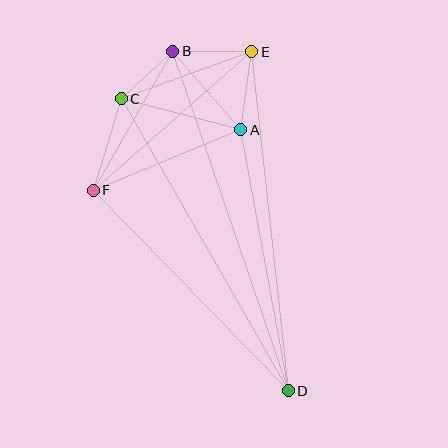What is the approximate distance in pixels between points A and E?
The distance between A and E is approximately 79 pixels.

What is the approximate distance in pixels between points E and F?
The distance between E and F is approximately 210 pixels.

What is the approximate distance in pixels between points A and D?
The distance between A and D is approximately 265 pixels.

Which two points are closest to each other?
Points B and C are closest to each other.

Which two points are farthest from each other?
Points B and D are farthest from each other.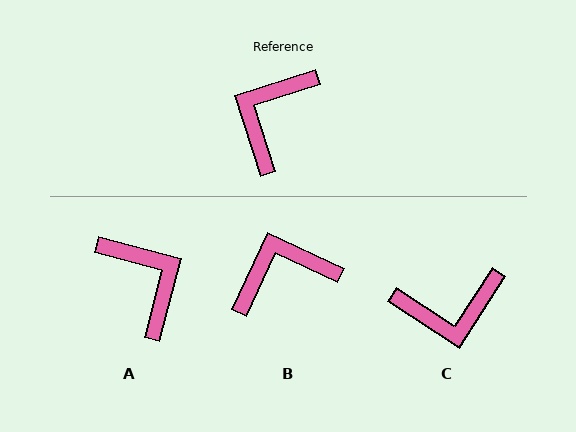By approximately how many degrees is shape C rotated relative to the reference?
Approximately 129 degrees counter-clockwise.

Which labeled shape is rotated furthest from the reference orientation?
C, about 129 degrees away.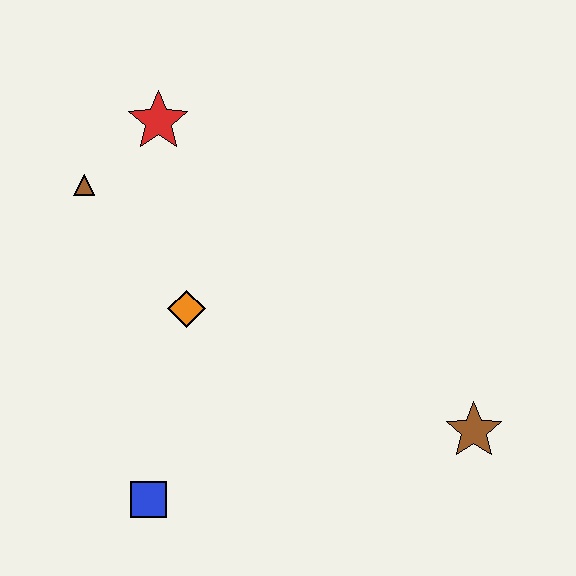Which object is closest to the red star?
The brown triangle is closest to the red star.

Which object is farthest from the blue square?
The red star is farthest from the blue square.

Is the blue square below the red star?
Yes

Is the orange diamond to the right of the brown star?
No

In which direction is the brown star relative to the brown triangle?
The brown star is to the right of the brown triangle.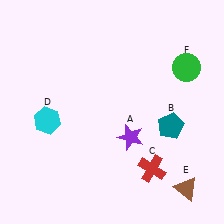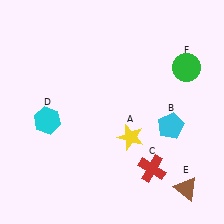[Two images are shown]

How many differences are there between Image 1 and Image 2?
There are 2 differences between the two images.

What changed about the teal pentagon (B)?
In Image 1, B is teal. In Image 2, it changed to cyan.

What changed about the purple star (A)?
In Image 1, A is purple. In Image 2, it changed to yellow.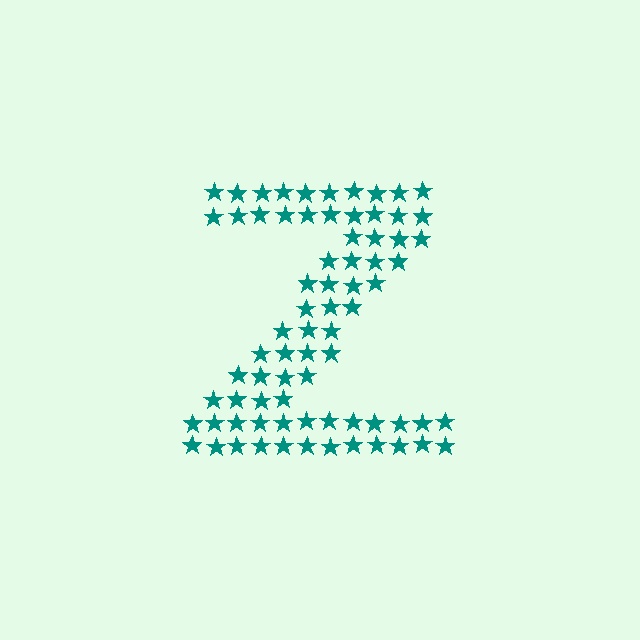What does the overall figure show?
The overall figure shows the letter Z.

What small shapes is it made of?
It is made of small stars.